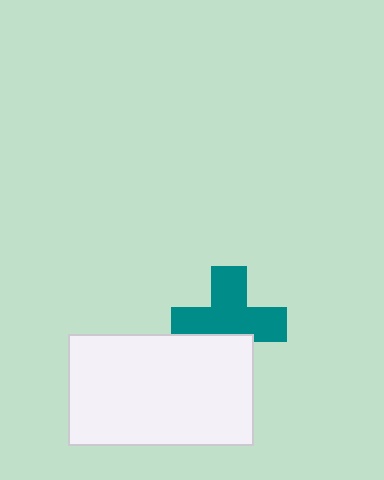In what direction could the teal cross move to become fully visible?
The teal cross could move up. That would shift it out from behind the white rectangle entirely.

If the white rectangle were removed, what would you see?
You would see the complete teal cross.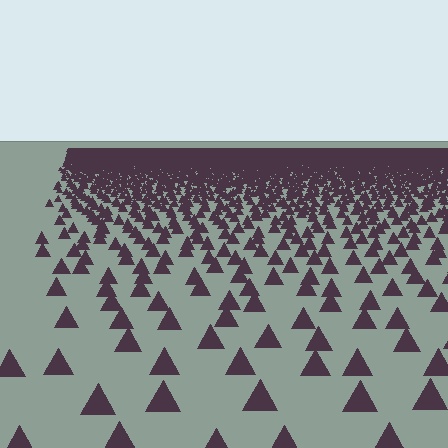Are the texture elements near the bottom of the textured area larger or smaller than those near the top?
Larger. Near the bottom, elements are closer to the viewer and appear at a bigger on-screen size.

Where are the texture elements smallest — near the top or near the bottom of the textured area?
Near the top.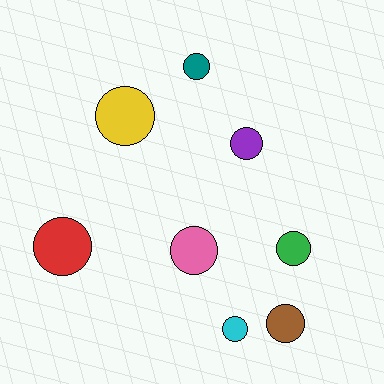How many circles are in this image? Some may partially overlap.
There are 8 circles.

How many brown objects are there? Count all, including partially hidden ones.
There is 1 brown object.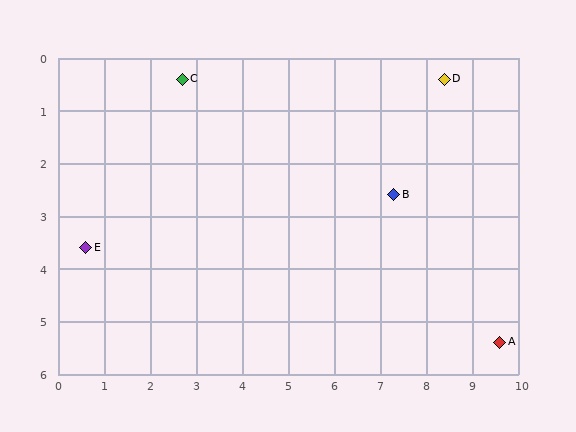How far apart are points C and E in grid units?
Points C and E are about 3.8 grid units apart.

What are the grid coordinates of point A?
Point A is at approximately (9.6, 5.4).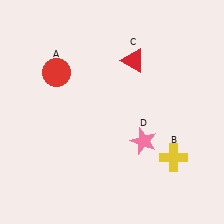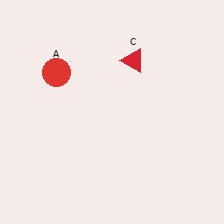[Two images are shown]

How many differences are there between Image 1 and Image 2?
There are 2 differences between the two images.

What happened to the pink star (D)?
The pink star (D) was removed in Image 2. It was in the bottom-right area of Image 1.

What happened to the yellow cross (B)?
The yellow cross (B) was removed in Image 2. It was in the bottom-right area of Image 1.